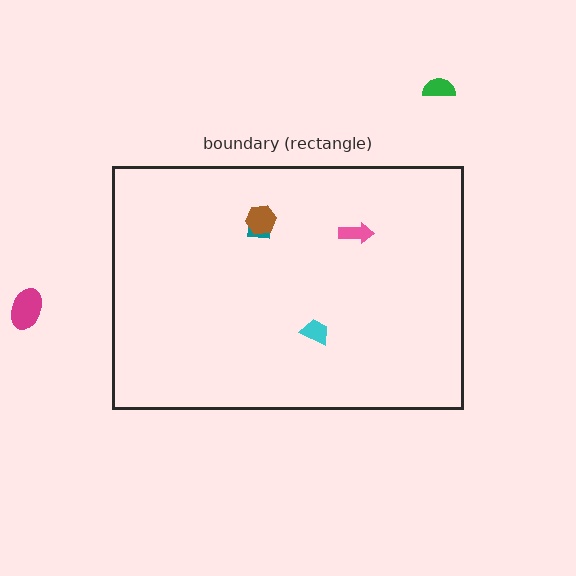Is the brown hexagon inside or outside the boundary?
Inside.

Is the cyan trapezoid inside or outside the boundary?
Inside.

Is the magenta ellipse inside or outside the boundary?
Outside.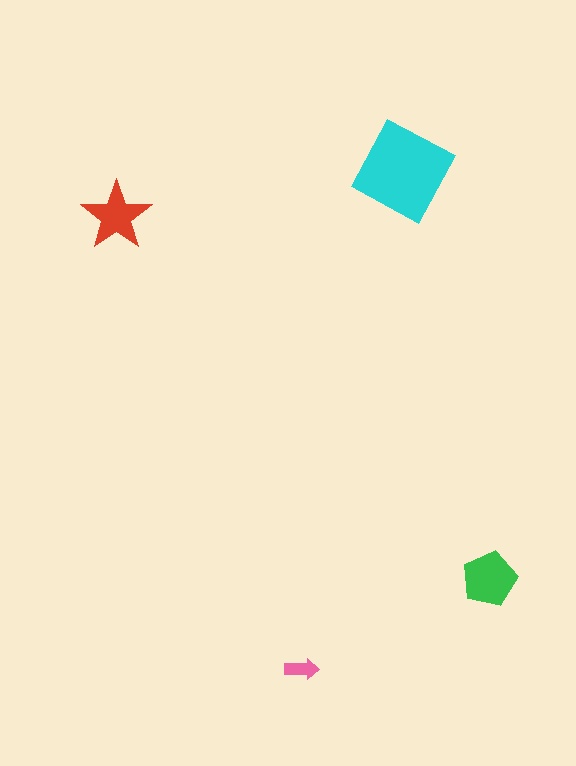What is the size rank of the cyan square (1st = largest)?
1st.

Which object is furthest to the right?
The green pentagon is rightmost.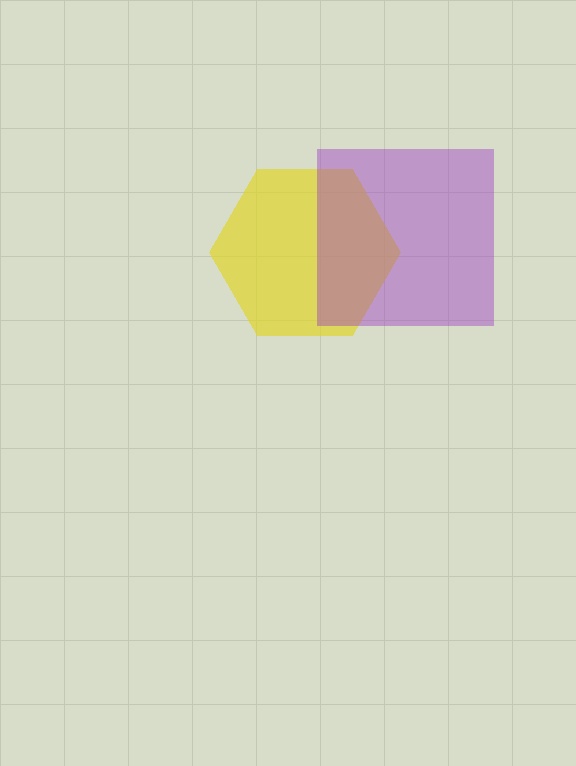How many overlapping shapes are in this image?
There are 2 overlapping shapes in the image.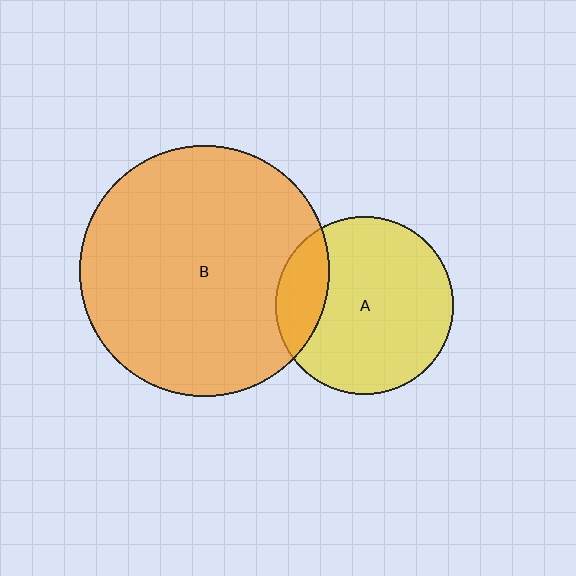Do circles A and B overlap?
Yes.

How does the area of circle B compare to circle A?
Approximately 2.0 times.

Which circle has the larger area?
Circle B (orange).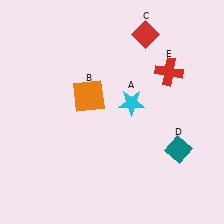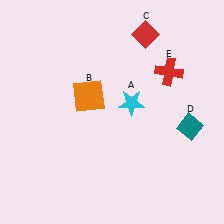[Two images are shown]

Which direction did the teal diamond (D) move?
The teal diamond (D) moved up.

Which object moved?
The teal diamond (D) moved up.